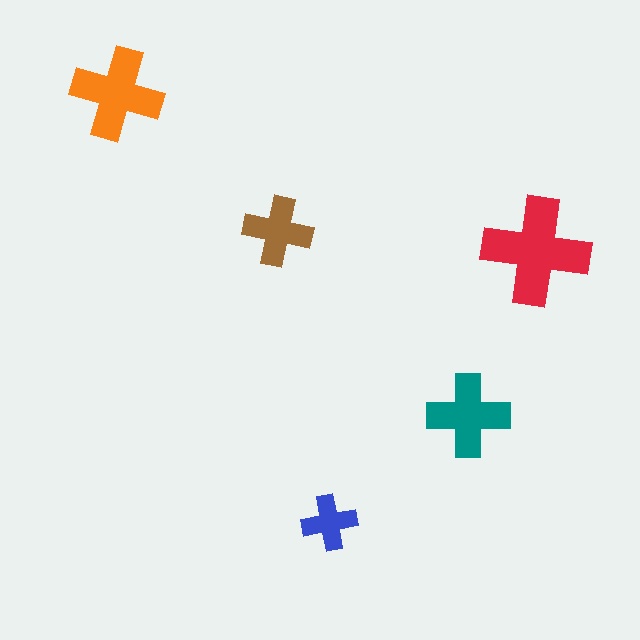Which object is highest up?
The orange cross is topmost.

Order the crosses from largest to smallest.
the red one, the orange one, the teal one, the brown one, the blue one.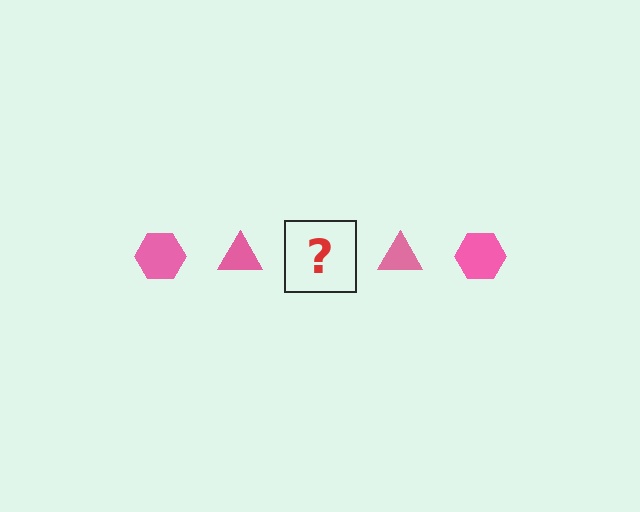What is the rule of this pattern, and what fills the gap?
The rule is that the pattern cycles through hexagon, triangle shapes in pink. The gap should be filled with a pink hexagon.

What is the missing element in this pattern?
The missing element is a pink hexagon.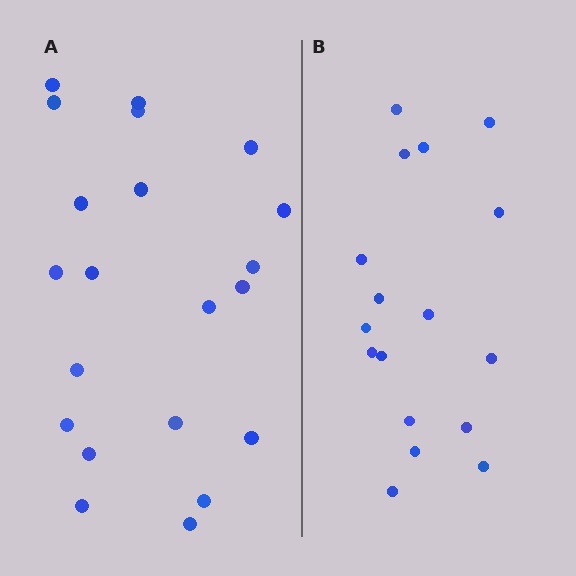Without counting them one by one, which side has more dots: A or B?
Region A (the left region) has more dots.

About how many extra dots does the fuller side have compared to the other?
Region A has about 4 more dots than region B.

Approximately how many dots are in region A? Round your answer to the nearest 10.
About 20 dots. (The exact count is 21, which rounds to 20.)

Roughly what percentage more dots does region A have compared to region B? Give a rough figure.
About 25% more.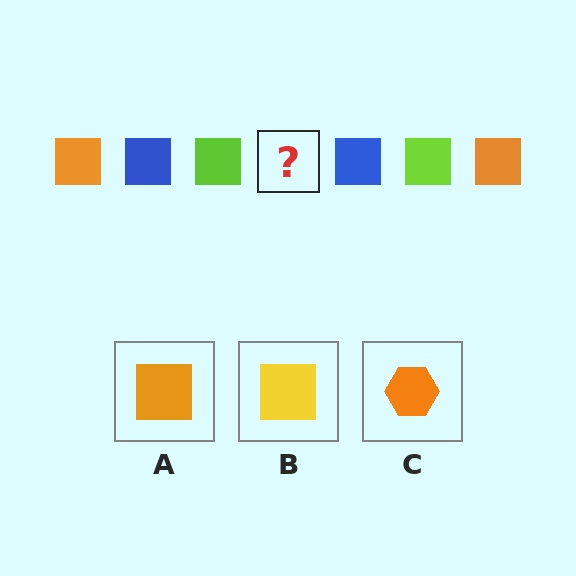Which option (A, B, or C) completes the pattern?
A.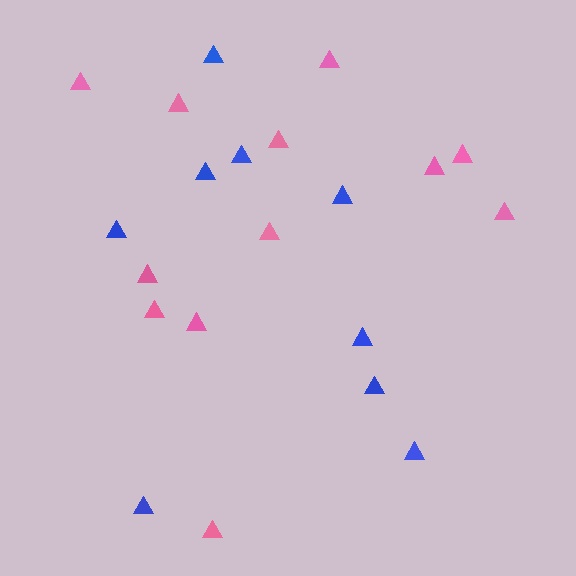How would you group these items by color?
There are 2 groups: one group of pink triangles (12) and one group of blue triangles (9).